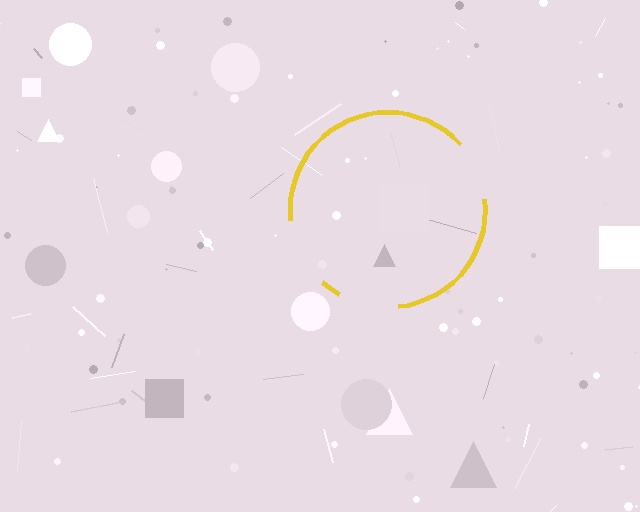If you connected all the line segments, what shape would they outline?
They would outline a circle.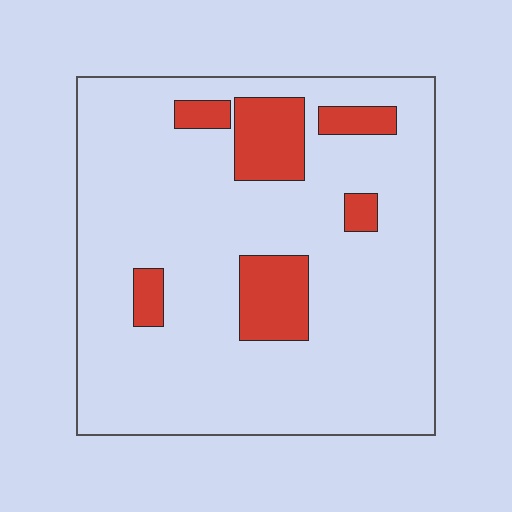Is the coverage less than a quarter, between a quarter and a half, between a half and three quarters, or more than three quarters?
Less than a quarter.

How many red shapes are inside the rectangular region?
6.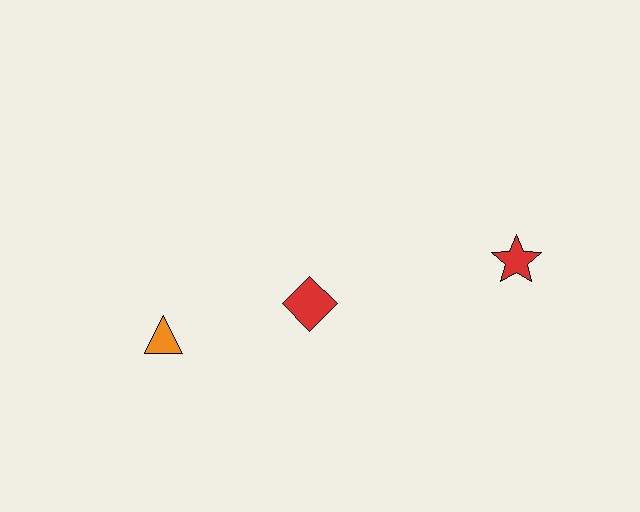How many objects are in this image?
There are 3 objects.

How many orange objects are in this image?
There is 1 orange object.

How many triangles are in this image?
There is 1 triangle.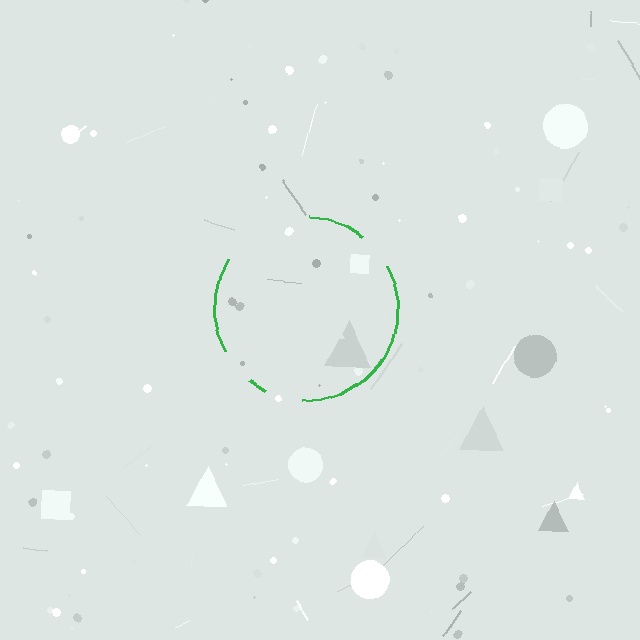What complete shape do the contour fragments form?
The contour fragments form a circle.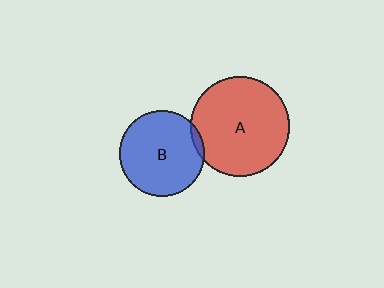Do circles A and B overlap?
Yes.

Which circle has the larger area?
Circle A (red).